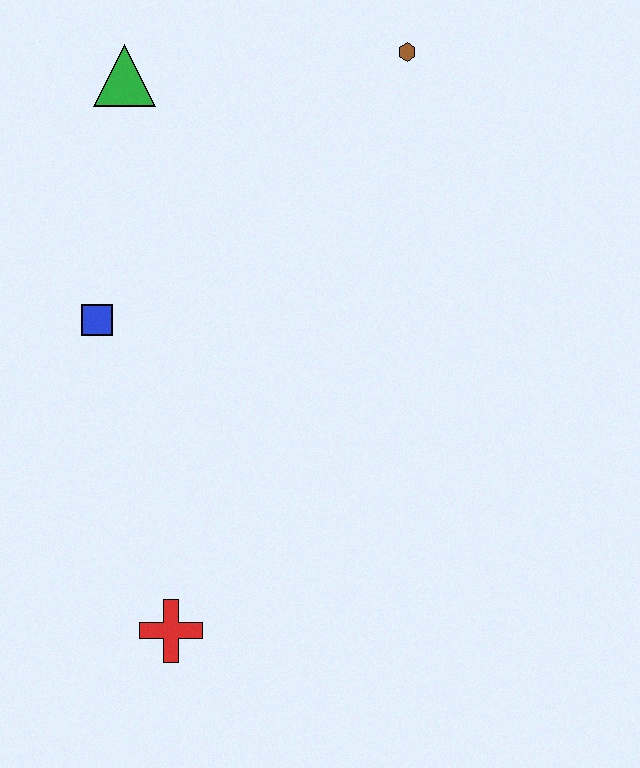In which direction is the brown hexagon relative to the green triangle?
The brown hexagon is to the right of the green triangle.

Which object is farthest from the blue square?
The brown hexagon is farthest from the blue square.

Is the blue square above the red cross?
Yes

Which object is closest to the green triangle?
The blue square is closest to the green triangle.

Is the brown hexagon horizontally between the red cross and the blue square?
No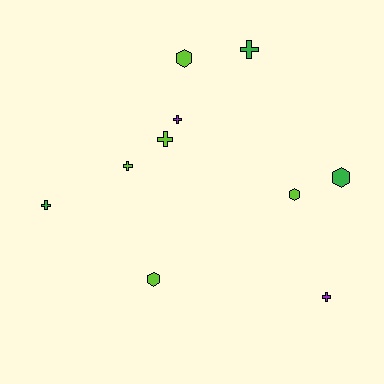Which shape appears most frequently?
Cross, with 6 objects.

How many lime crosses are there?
There are 2 lime crosses.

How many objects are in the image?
There are 10 objects.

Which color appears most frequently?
Lime, with 5 objects.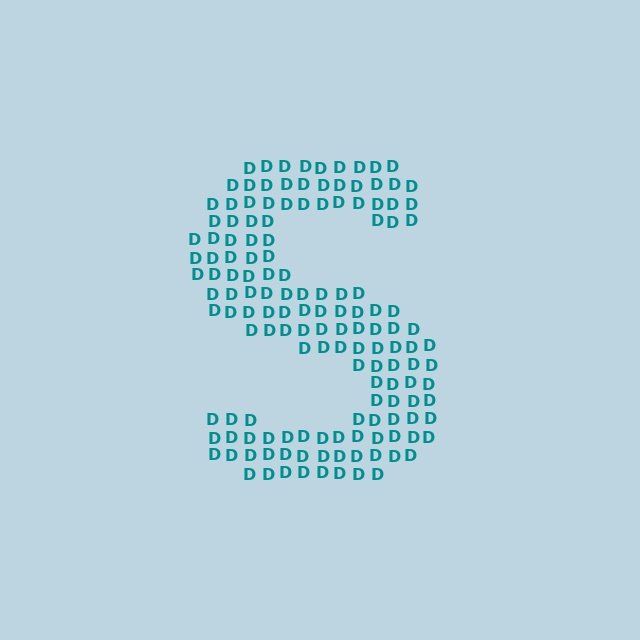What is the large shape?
The large shape is the letter S.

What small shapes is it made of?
It is made of small letter D's.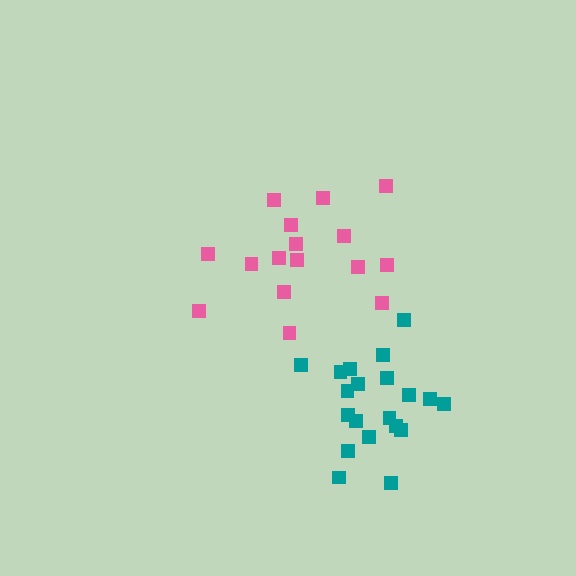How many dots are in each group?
Group 1: 17 dots, Group 2: 20 dots (37 total).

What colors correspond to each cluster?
The clusters are colored: pink, teal.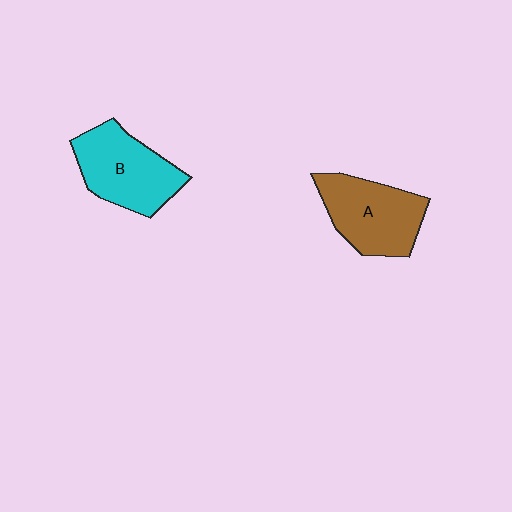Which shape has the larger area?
Shape B (cyan).